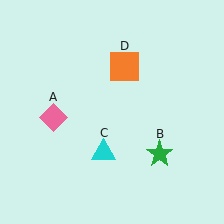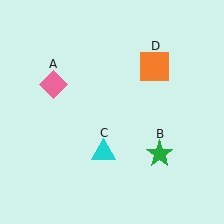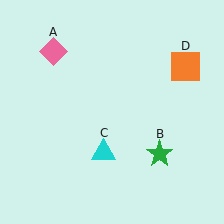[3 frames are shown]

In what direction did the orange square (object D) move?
The orange square (object D) moved right.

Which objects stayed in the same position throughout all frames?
Green star (object B) and cyan triangle (object C) remained stationary.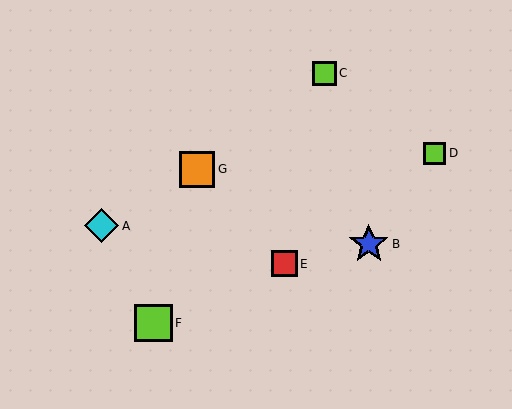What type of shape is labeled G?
Shape G is an orange square.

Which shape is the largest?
The blue star (labeled B) is the largest.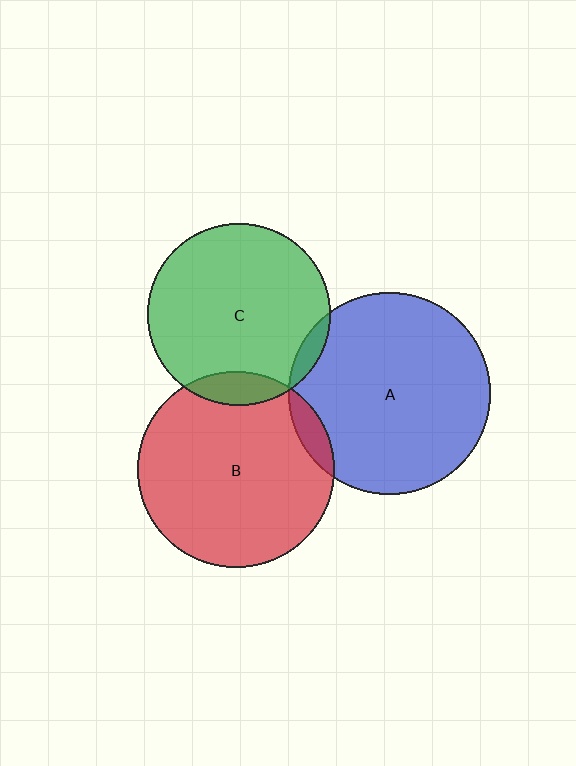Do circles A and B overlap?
Yes.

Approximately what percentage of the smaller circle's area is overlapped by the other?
Approximately 5%.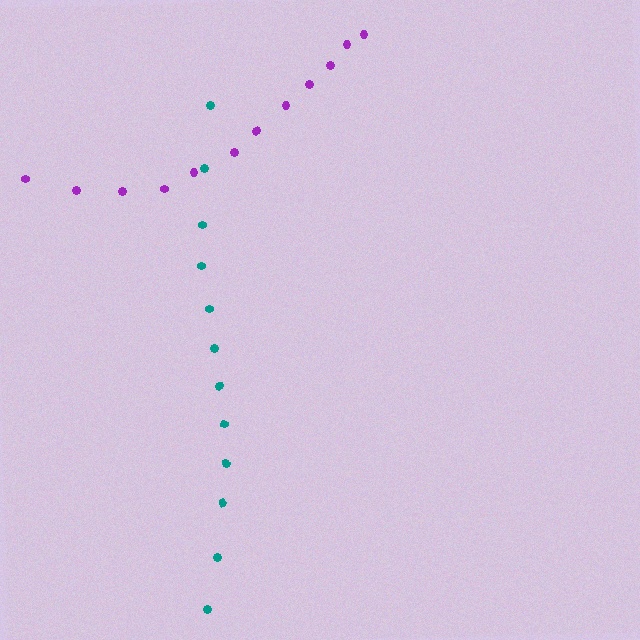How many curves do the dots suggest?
There are 2 distinct paths.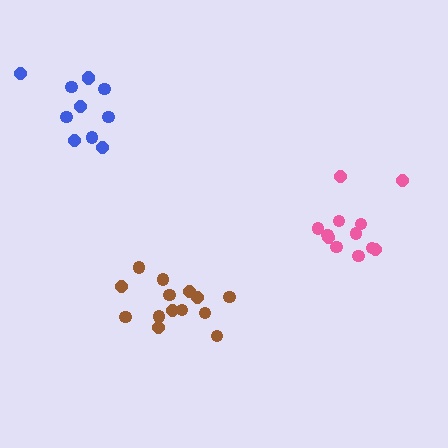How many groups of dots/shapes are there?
There are 3 groups.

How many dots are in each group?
Group 1: 14 dots, Group 2: 12 dots, Group 3: 11 dots (37 total).